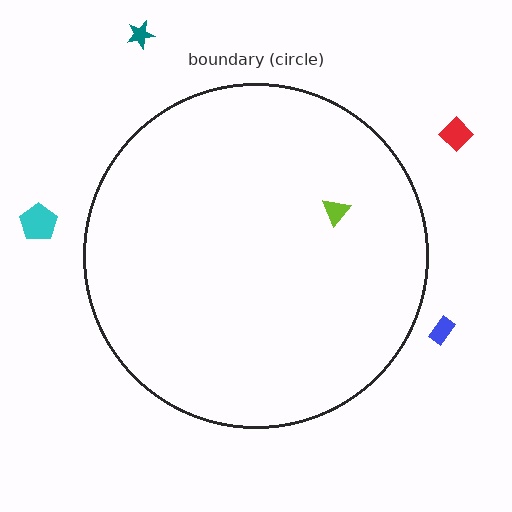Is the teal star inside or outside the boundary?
Outside.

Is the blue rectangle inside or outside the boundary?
Outside.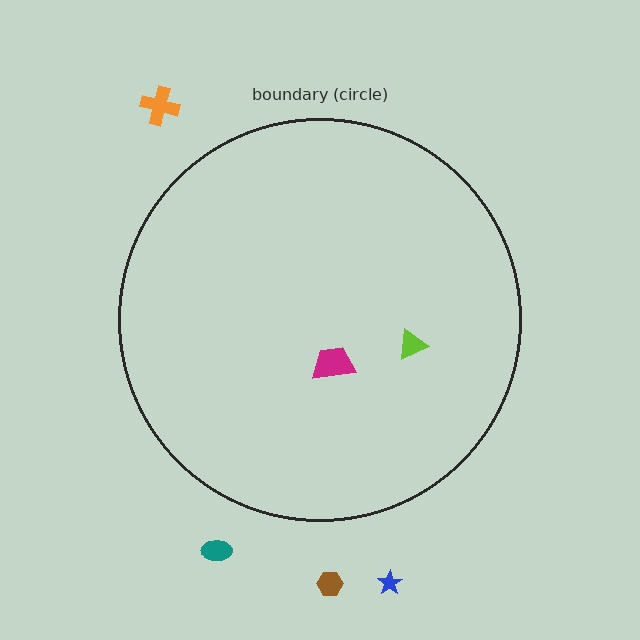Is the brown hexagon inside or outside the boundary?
Outside.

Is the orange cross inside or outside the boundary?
Outside.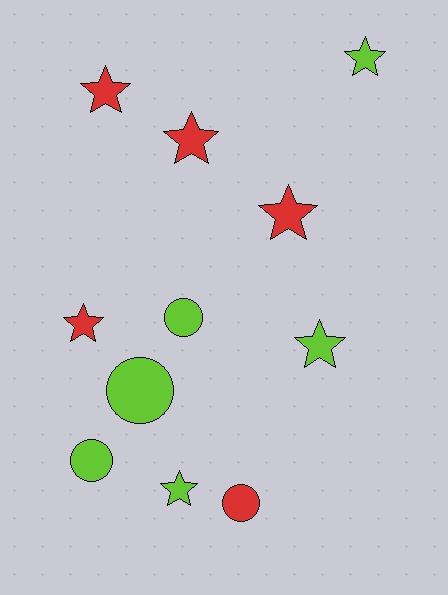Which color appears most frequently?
Lime, with 6 objects.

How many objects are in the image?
There are 11 objects.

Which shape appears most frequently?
Star, with 7 objects.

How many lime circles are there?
There are 3 lime circles.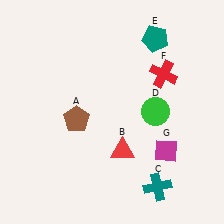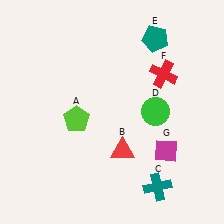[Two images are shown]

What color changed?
The pentagon (A) changed from brown in Image 1 to lime in Image 2.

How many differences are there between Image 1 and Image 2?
There is 1 difference between the two images.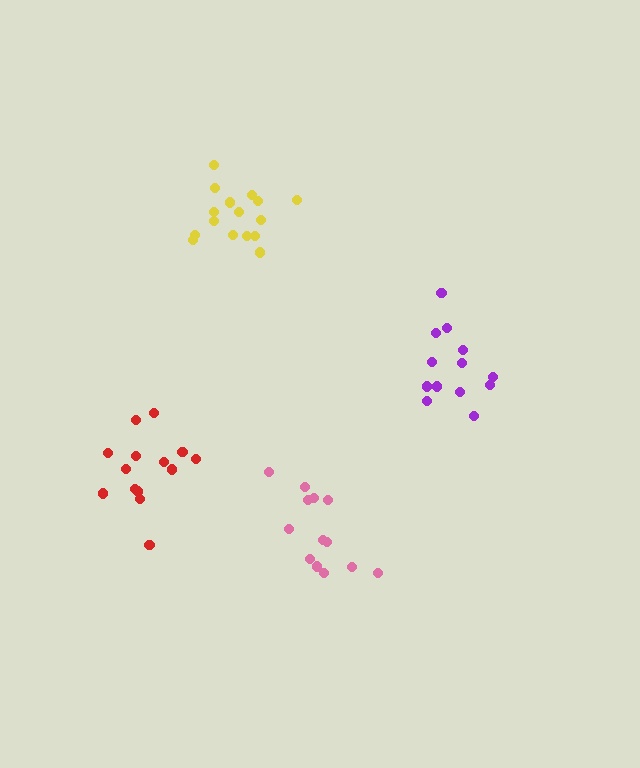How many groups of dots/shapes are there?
There are 4 groups.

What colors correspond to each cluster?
The clusters are colored: red, purple, yellow, pink.